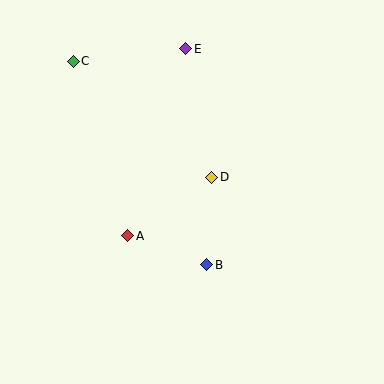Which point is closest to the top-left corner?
Point C is closest to the top-left corner.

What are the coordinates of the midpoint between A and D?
The midpoint between A and D is at (170, 206).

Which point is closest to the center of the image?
Point D at (212, 177) is closest to the center.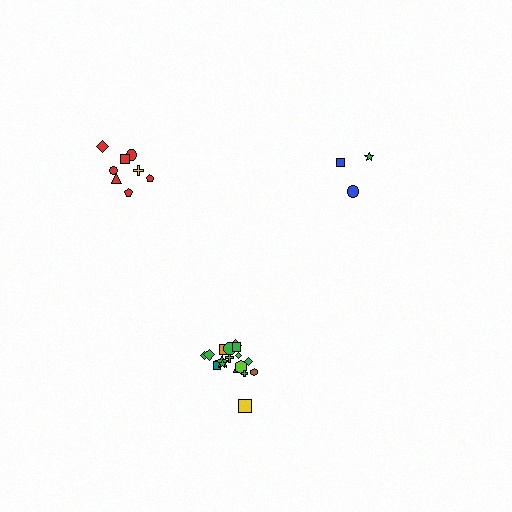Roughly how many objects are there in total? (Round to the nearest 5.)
Roughly 30 objects in total.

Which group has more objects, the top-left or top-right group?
The top-left group.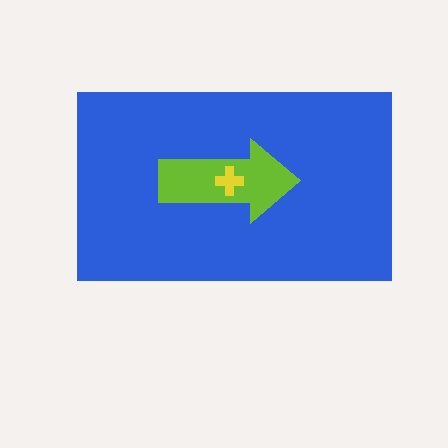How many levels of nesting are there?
3.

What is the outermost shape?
The blue rectangle.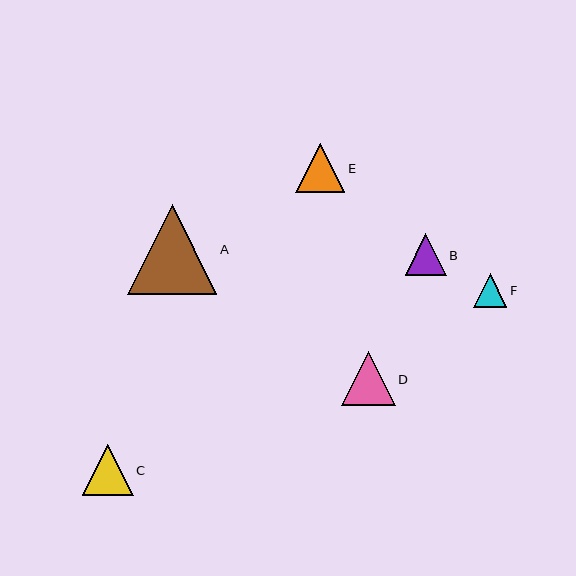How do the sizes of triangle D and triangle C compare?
Triangle D and triangle C are approximately the same size.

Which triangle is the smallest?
Triangle F is the smallest with a size of approximately 33 pixels.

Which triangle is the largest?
Triangle A is the largest with a size of approximately 89 pixels.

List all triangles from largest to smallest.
From largest to smallest: A, D, C, E, B, F.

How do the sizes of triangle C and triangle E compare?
Triangle C and triangle E are approximately the same size.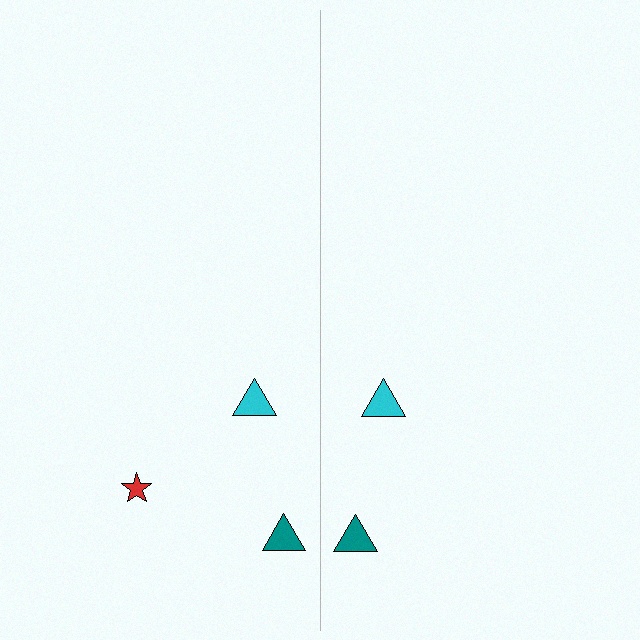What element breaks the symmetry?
A red star is missing from the right side.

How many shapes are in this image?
There are 5 shapes in this image.